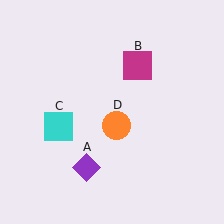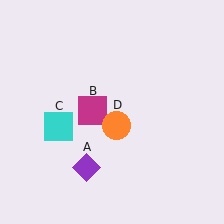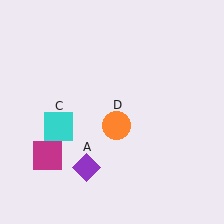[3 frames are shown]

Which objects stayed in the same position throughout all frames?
Purple diamond (object A) and cyan square (object C) and orange circle (object D) remained stationary.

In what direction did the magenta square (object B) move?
The magenta square (object B) moved down and to the left.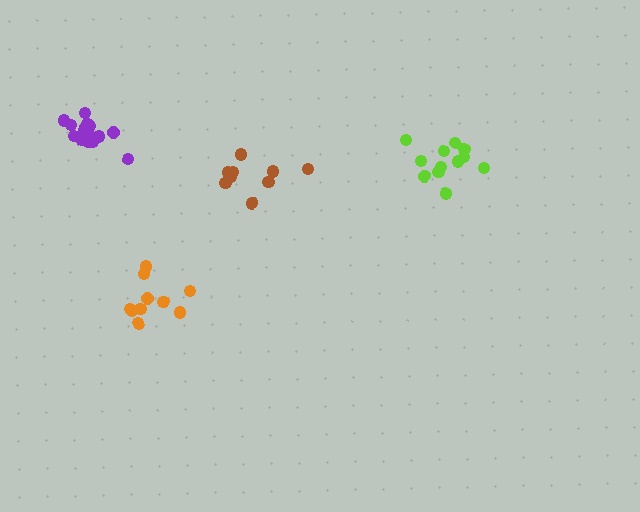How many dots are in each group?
Group 1: 10 dots, Group 2: 9 dots, Group 3: 12 dots, Group 4: 15 dots (46 total).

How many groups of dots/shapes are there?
There are 4 groups.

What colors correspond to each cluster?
The clusters are colored: orange, brown, lime, purple.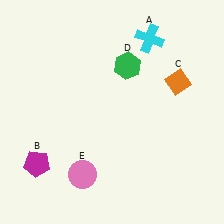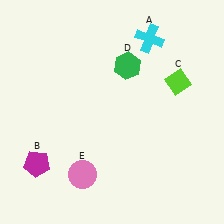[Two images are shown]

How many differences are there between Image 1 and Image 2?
There is 1 difference between the two images.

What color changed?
The diamond (C) changed from orange in Image 1 to lime in Image 2.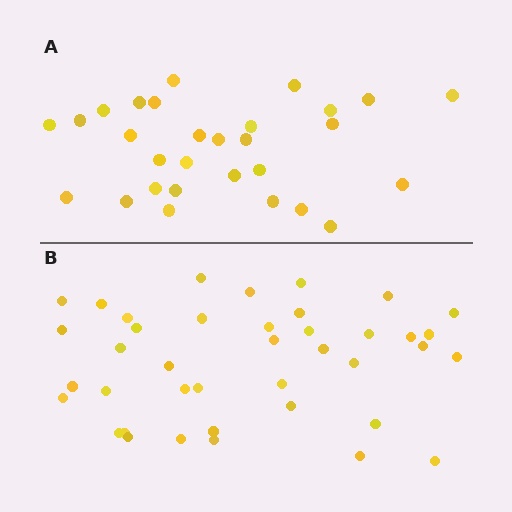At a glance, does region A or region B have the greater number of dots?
Region B (the bottom region) has more dots.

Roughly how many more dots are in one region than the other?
Region B has roughly 12 or so more dots than region A.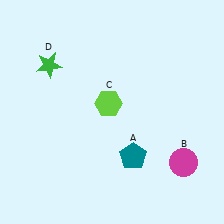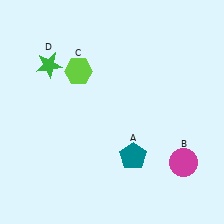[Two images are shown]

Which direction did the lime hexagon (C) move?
The lime hexagon (C) moved up.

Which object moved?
The lime hexagon (C) moved up.